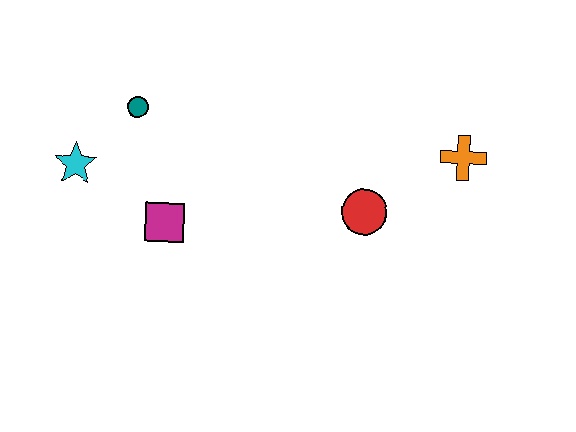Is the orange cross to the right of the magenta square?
Yes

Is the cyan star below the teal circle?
Yes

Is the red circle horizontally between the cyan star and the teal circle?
No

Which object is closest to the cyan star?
The teal circle is closest to the cyan star.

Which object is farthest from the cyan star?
The orange cross is farthest from the cyan star.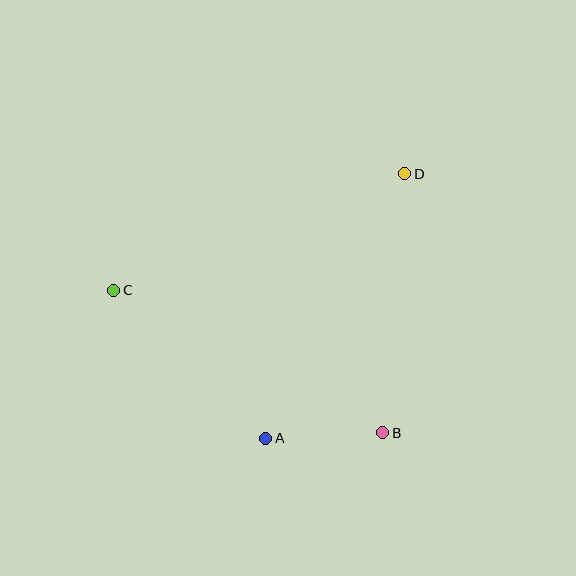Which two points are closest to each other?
Points A and B are closest to each other.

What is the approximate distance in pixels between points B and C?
The distance between B and C is approximately 305 pixels.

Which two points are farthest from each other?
Points C and D are farthest from each other.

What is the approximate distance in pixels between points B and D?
The distance between B and D is approximately 260 pixels.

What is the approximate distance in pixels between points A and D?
The distance between A and D is approximately 299 pixels.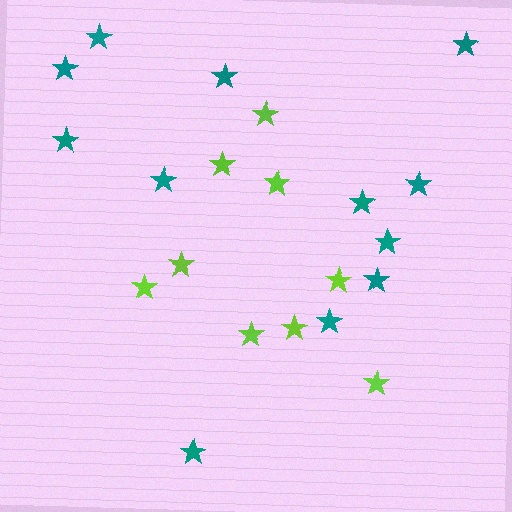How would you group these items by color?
There are 2 groups: one group of teal stars (12) and one group of lime stars (9).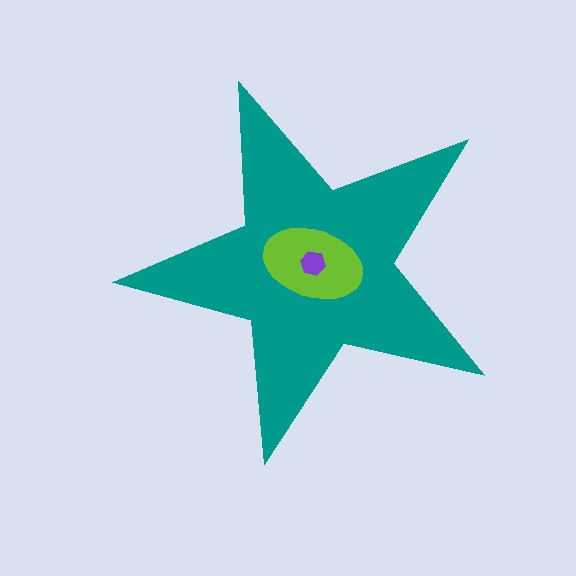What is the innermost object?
The purple hexagon.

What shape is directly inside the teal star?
The lime ellipse.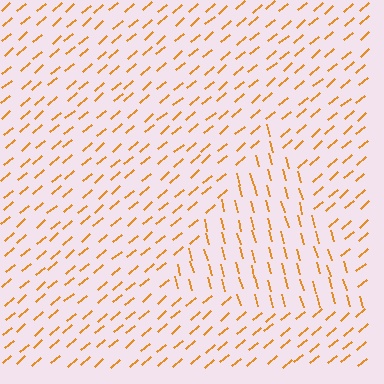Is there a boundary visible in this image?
Yes, there is a texture boundary formed by a change in line orientation.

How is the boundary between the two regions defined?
The boundary is defined purely by a change in line orientation (approximately 65 degrees difference). All lines are the same color and thickness.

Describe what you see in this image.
The image is filled with small orange line segments. A triangle region in the image has lines oriented differently from the surrounding lines, creating a visible texture boundary.